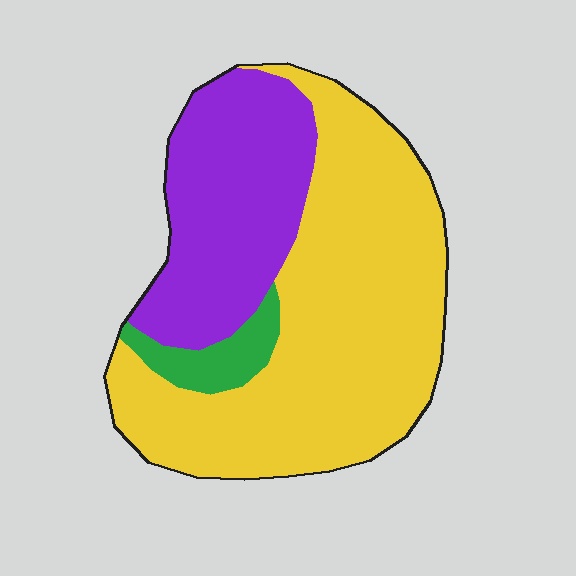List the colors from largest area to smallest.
From largest to smallest: yellow, purple, green.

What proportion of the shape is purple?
Purple covers 31% of the shape.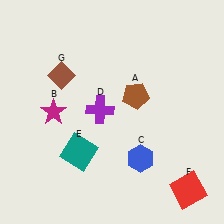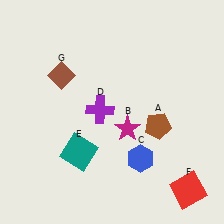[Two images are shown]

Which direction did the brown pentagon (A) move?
The brown pentagon (A) moved down.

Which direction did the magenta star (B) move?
The magenta star (B) moved right.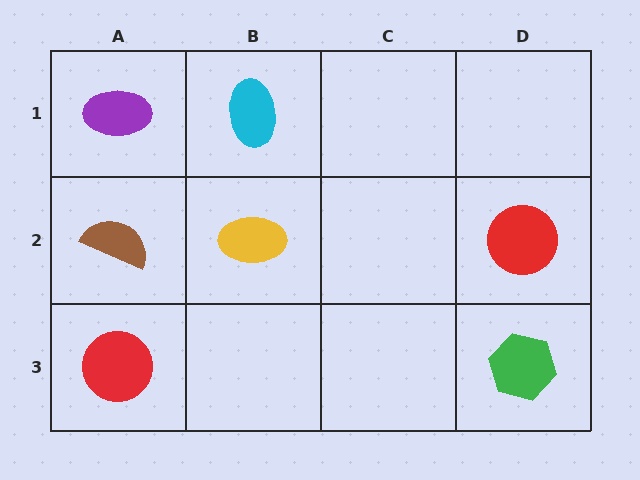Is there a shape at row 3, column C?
No, that cell is empty.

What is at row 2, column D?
A red circle.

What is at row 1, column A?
A purple ellipse.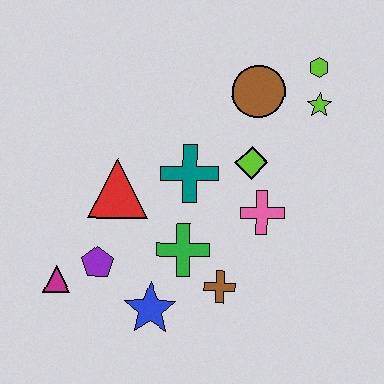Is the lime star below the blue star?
No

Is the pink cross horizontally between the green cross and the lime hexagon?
Yes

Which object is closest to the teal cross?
The lime diamond is closest to the teal cross.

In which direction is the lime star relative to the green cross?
The lime star is above the green cross.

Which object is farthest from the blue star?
The lime hexagon is farthest from the blue star.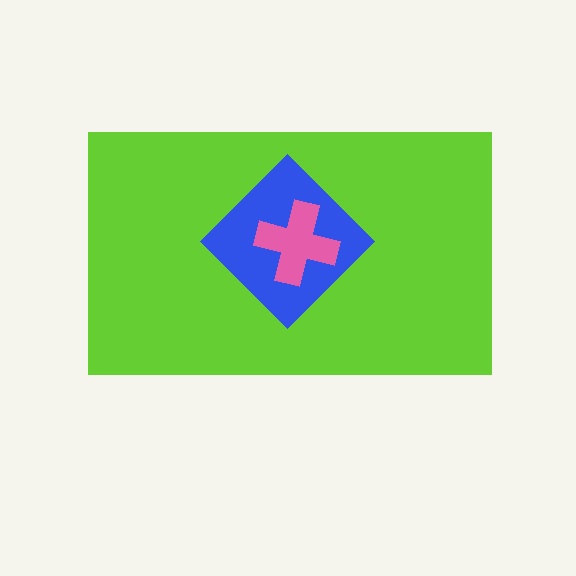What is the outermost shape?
The lime rectangle.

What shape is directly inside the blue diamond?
The pink cross.